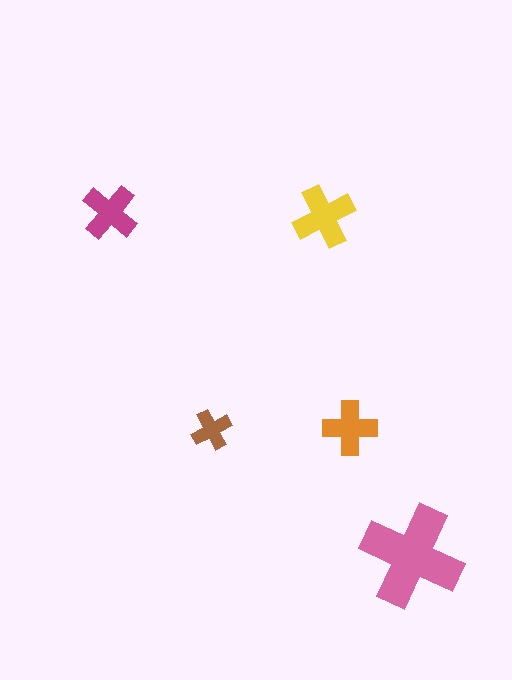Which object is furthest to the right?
The pink cross is rightmost.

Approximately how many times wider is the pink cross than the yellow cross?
About 1.5 times wider.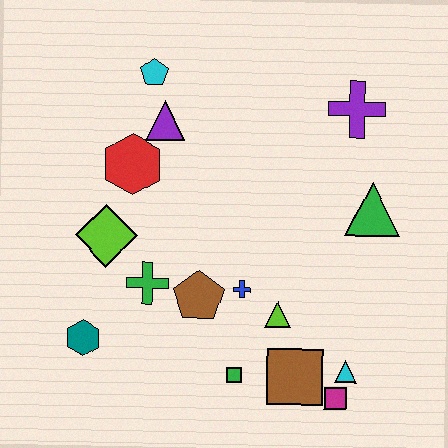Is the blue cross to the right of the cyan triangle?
No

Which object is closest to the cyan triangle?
The magenta square is closest to the cyan triangle.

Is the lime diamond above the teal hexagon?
Yes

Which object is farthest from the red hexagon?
The magenta square is farthest from the red hexagon.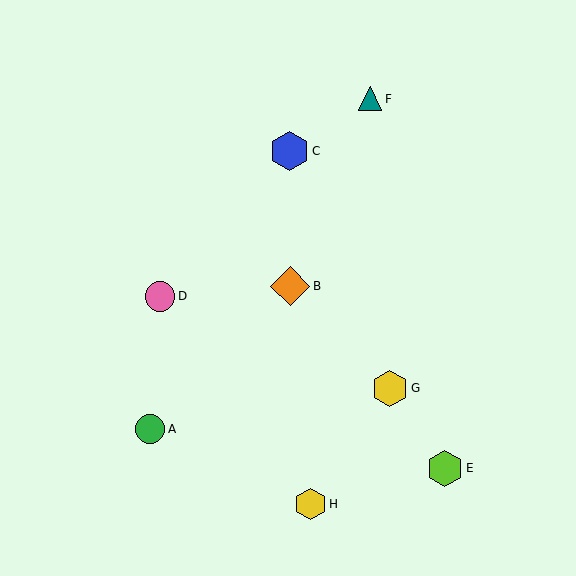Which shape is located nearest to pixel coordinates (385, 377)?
The yellow hexagon (labeled G) at (390, 388) is nearest to that location.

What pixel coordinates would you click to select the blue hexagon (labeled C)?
Click at (289, 151) to select the blue hexagon C.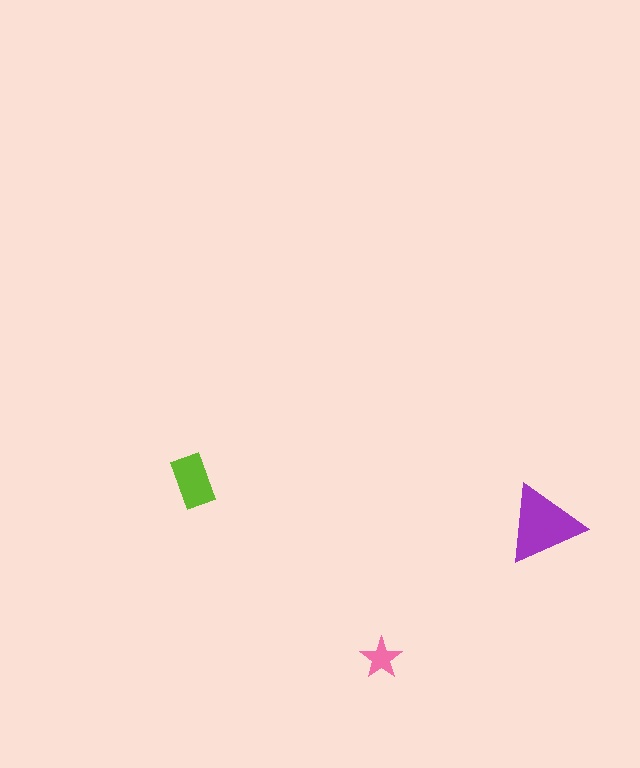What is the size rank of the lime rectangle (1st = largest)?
2nd.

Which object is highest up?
The lime rectangle is topmost.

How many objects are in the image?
There are 3 objects in the image.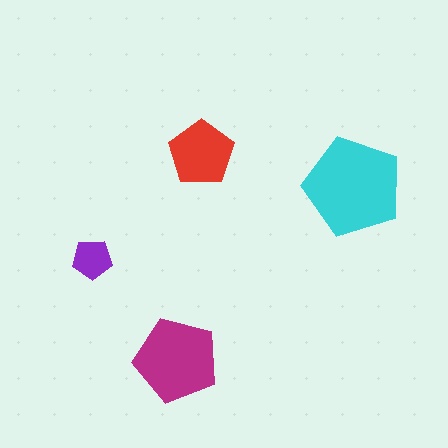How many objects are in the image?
There are 4 objects in the image.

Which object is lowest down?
The magenta pentagon is bottommost.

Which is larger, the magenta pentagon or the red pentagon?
The magenta one.